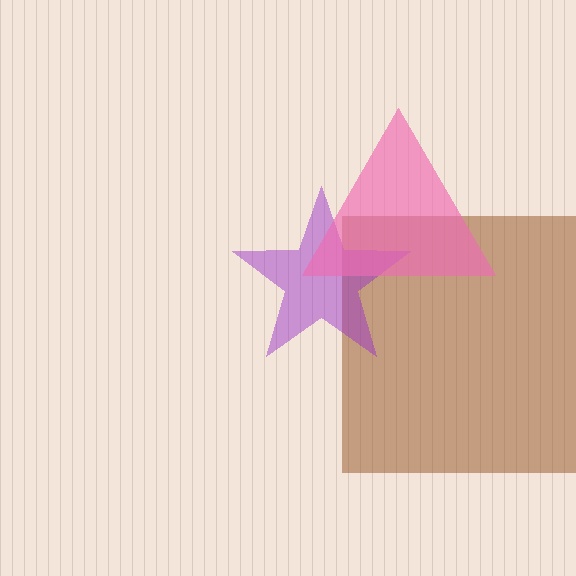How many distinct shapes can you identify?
There are 3 distinct shapes: a brown square, a purple star, a pink triangle.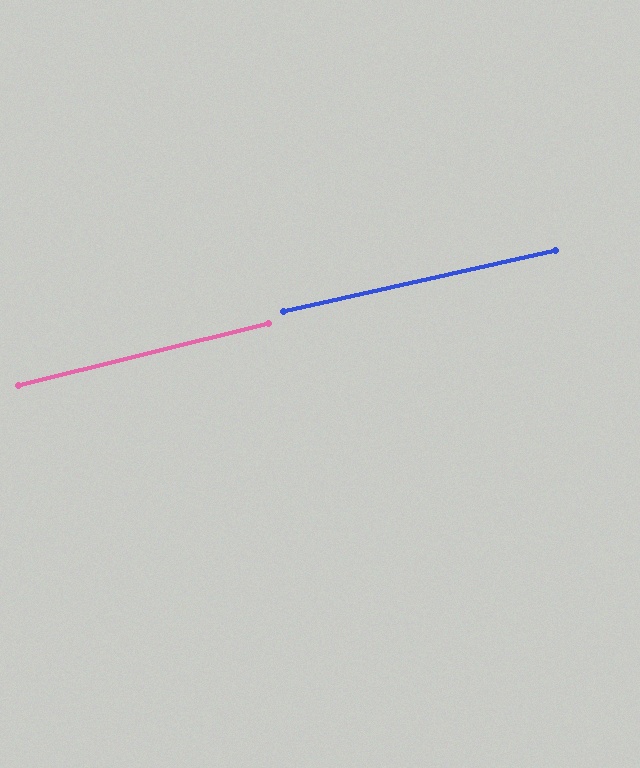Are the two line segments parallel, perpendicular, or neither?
Parallel — their directions differ by only 1.3°.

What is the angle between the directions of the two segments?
Approximately 1 degree.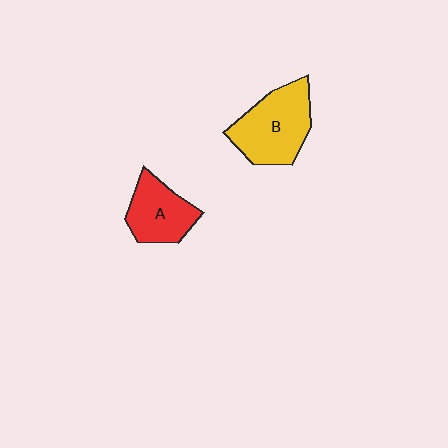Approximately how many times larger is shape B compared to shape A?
Approximately 1.4 times.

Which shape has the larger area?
Shape B (yellow).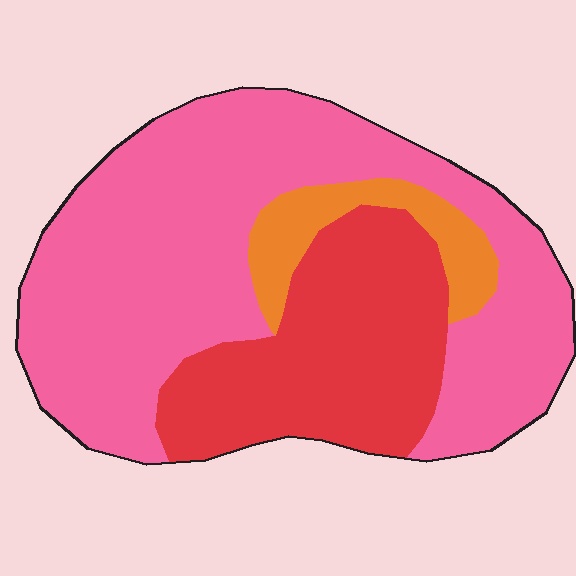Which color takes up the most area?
Pink, at roughly 60%.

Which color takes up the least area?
Orange, at roughly 10%.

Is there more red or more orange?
Red.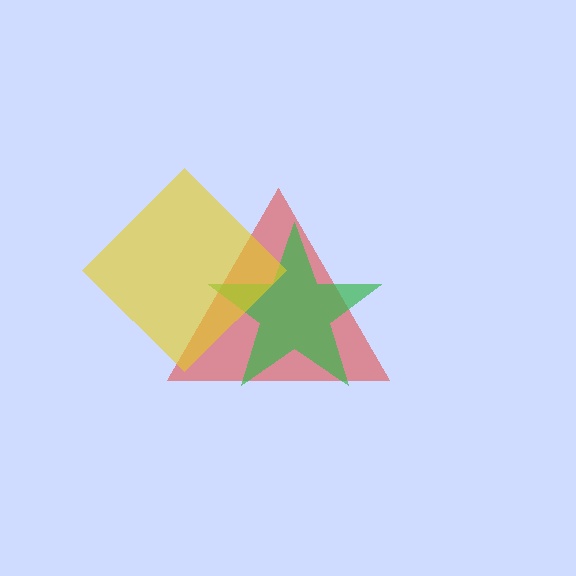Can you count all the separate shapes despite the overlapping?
Yes, there are 3 separate shapes.